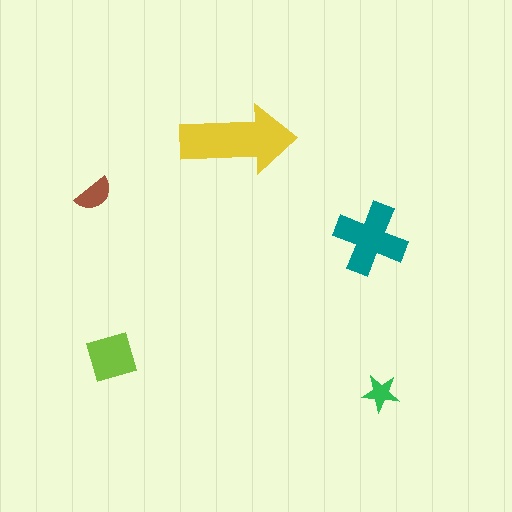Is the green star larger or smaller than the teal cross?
Smaller.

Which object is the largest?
The yellow arrow.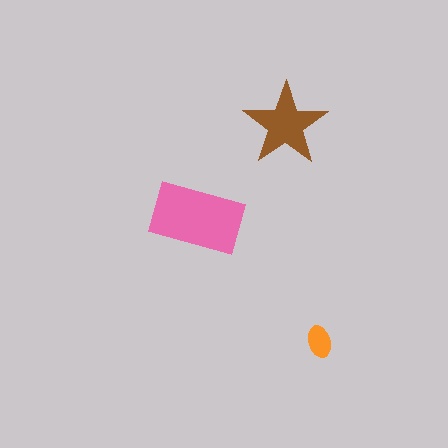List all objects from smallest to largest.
The orange ellipse, the brown star, the pink rectangle.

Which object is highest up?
The brown star is topmost.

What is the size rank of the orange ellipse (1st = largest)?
3rd.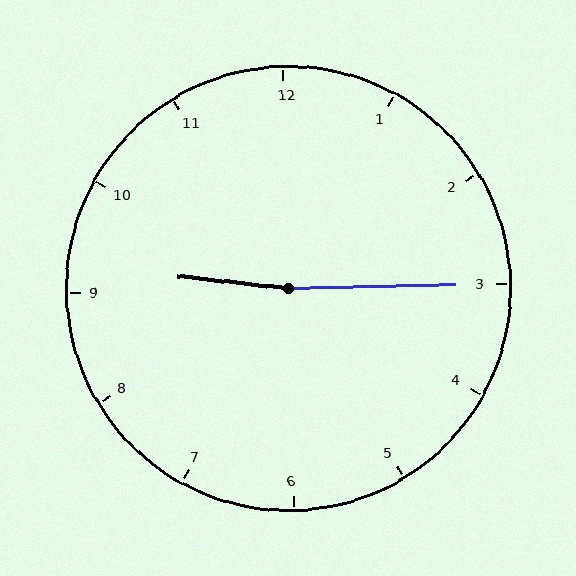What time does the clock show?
9:15.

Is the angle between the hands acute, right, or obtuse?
It is obtuse.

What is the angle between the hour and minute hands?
Approximately 172 degrees.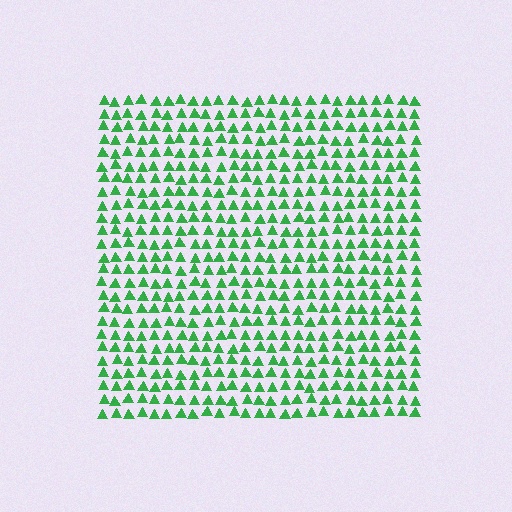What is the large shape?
The large shape is a square.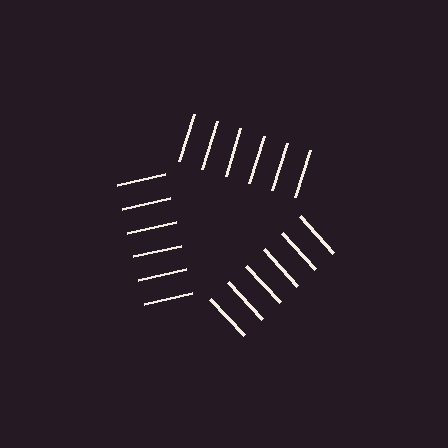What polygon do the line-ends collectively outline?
An illusory triangle — the line segments terminate on its edges but no continuous stroke is drawn.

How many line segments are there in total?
18 — 6 along each of the 3 edges.